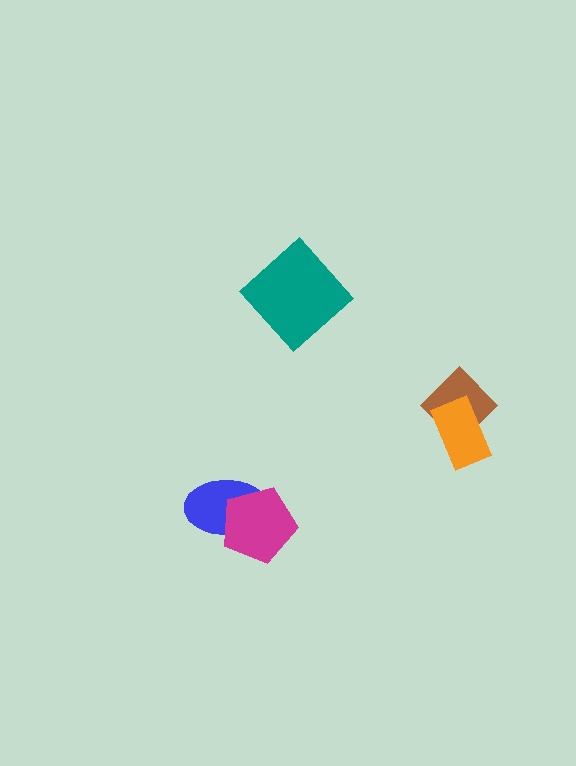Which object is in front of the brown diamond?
The orange rectangle is in front of the brown diamond.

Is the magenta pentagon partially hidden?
No, no other shape covers it.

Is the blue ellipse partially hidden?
Yes, it is partially covered by another shape.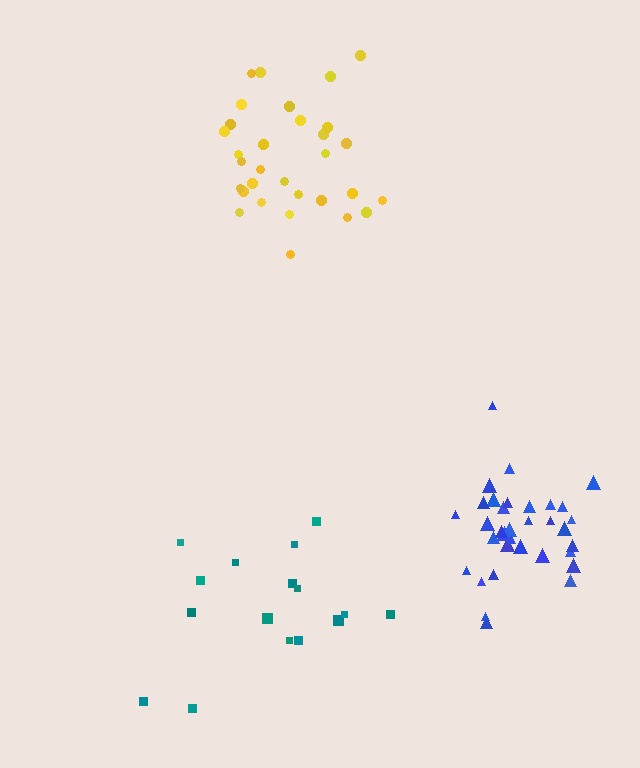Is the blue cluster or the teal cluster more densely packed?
Blue.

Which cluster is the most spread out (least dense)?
Teal.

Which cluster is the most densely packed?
Blue.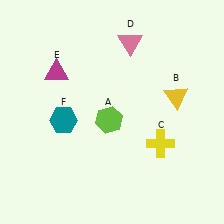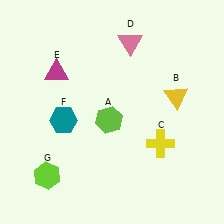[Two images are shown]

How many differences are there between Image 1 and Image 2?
There is 1 difference between the two images.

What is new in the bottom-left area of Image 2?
A lime hexagon (G) was added in the bottom-left area of Image 2.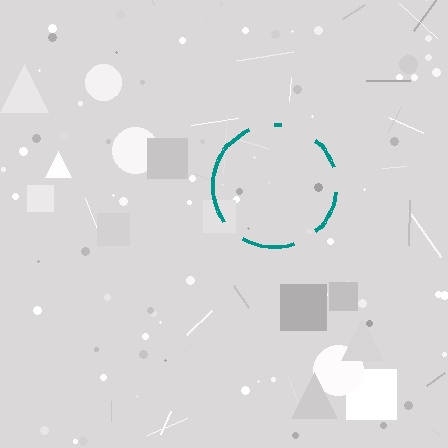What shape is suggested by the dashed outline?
The dashed outline suggests a circle.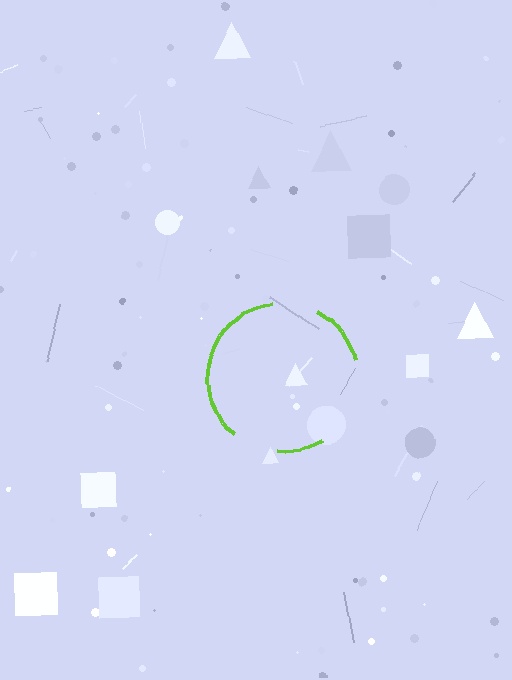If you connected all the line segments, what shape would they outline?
They would outline a circle.